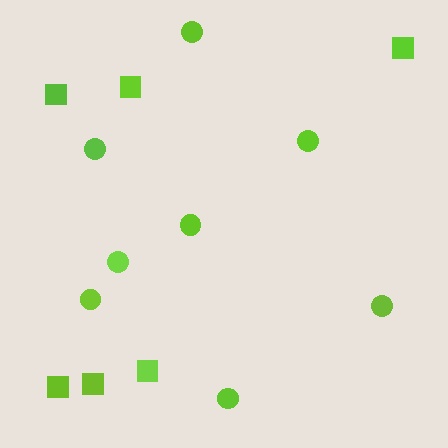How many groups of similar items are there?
There are 2 groups: one group of circles (8) and one group of squares (6).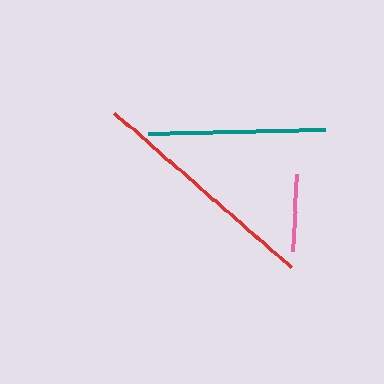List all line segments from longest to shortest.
From longest to shortest: red, teal, pink.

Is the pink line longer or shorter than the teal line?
The teal line is longer than the pink line.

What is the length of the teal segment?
The teal segment is approximately 176 pixels long.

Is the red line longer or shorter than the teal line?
The red line is longer than the teal line.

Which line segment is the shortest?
The pink line is the shortest at approximately 78 pixels.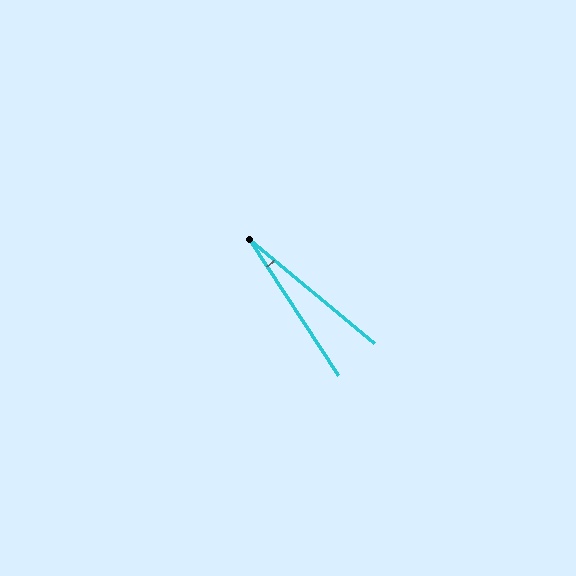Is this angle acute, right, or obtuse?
It is acute.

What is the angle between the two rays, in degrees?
Approximately 17 degrees.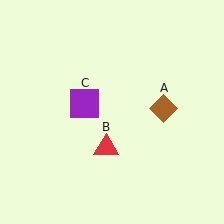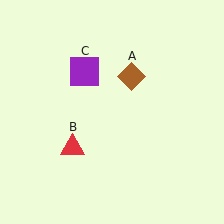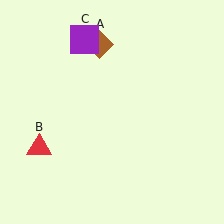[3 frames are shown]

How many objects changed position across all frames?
3 objects changed position: brown diamond (object A), red triangle (object B), purple square (object C).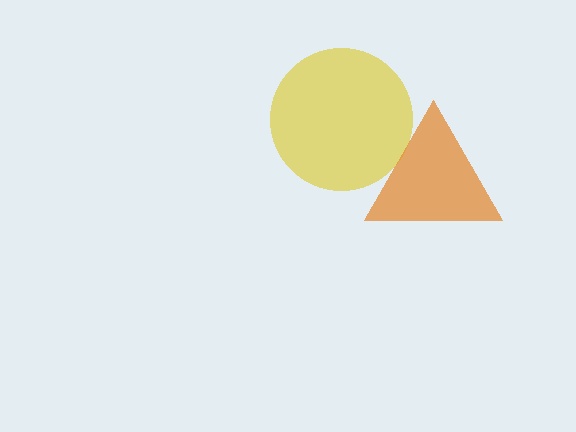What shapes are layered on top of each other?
The layered shapes are: a yellow circle, an orange triangle.